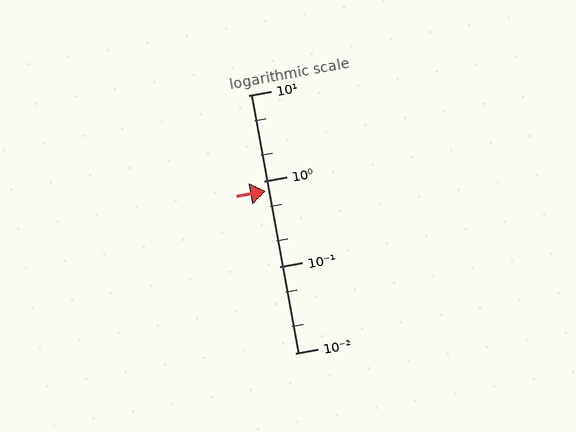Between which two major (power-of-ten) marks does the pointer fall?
The pointer is between 0.1 and 1.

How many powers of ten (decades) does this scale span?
The scale spans 3 decades, from 0.01 to 10.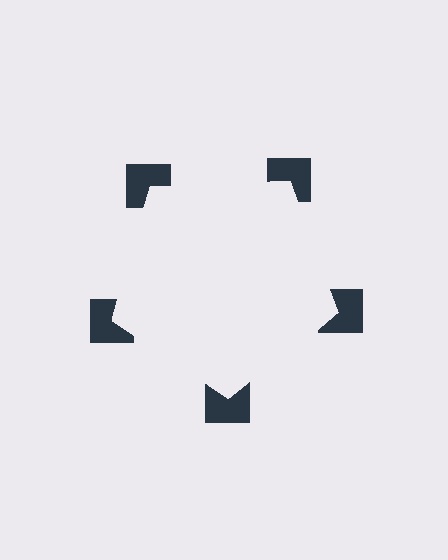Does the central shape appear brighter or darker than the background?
It typically appears slightly brighter than the background, even though no actual brightness change is drawn.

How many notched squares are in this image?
There are 5 — one at each vertex of the illusory pentagon.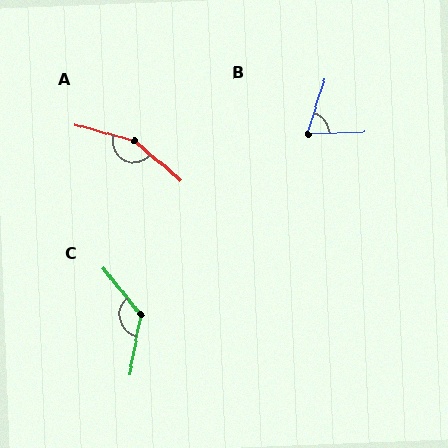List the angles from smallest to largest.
B (70°), C (130°), A (155°).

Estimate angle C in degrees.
Approximately 130 degrees.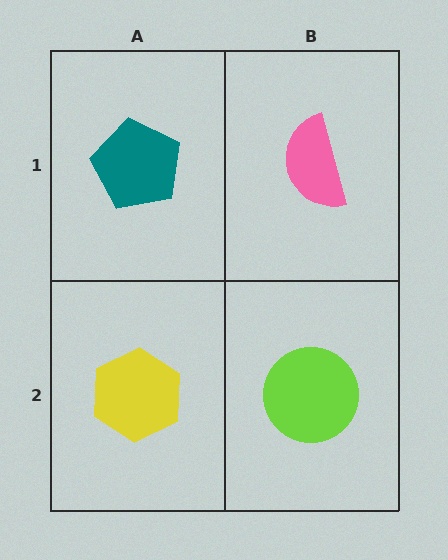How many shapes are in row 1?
2 shapes.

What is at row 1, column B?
A pink semicircle.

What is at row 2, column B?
A lime circle.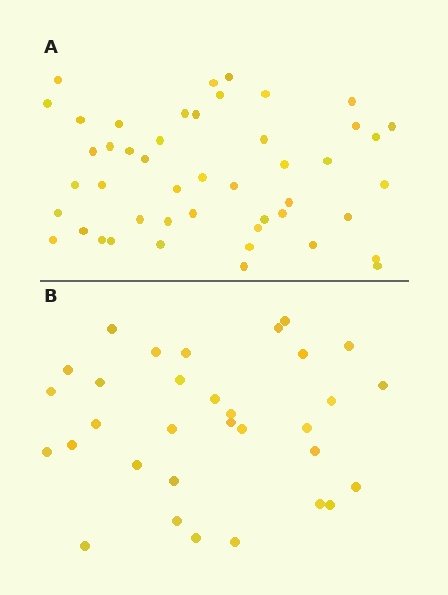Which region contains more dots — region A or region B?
Region A (the top region) has more dots.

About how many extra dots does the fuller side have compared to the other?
Region A has approximately 15 more dots than region B.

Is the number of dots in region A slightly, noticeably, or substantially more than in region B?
Region A has substantially more. The ratio is roughly 1.5 to 1.